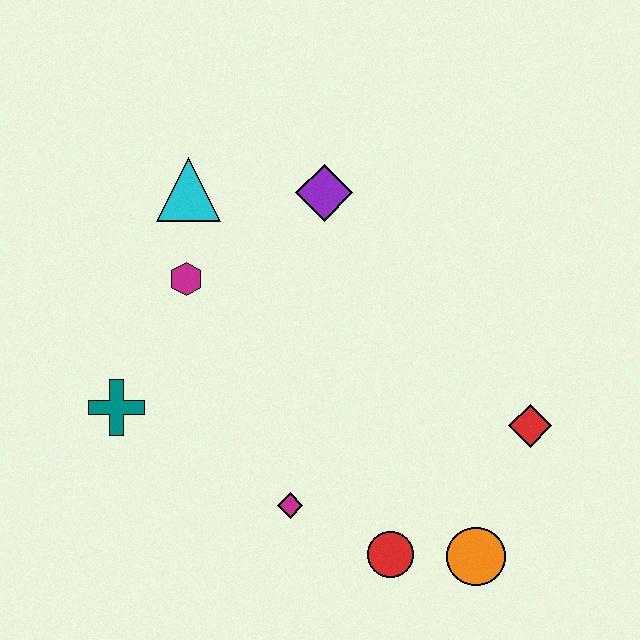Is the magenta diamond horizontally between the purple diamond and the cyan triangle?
Yes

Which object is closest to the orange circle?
The red circle is closest to the orange circle.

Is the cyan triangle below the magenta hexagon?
No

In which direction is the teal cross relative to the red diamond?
The teal cross is to the left of the red diamond.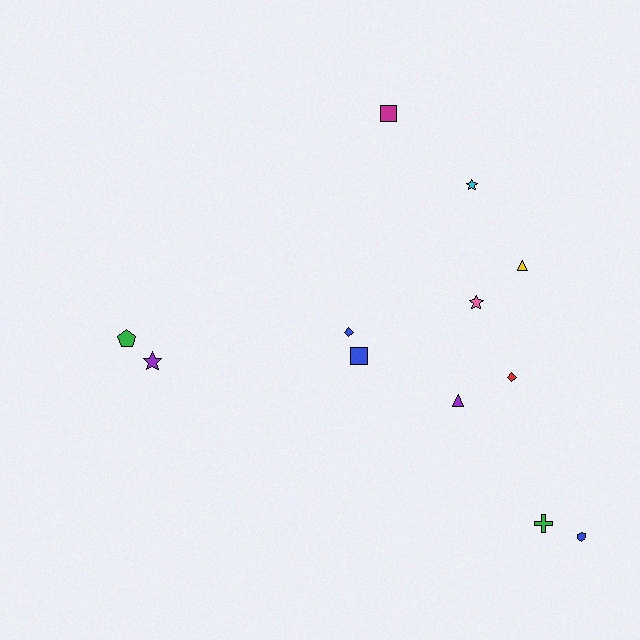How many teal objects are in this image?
There are no teal objects.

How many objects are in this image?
There are 12 objects.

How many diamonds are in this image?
There are 2 diamonds.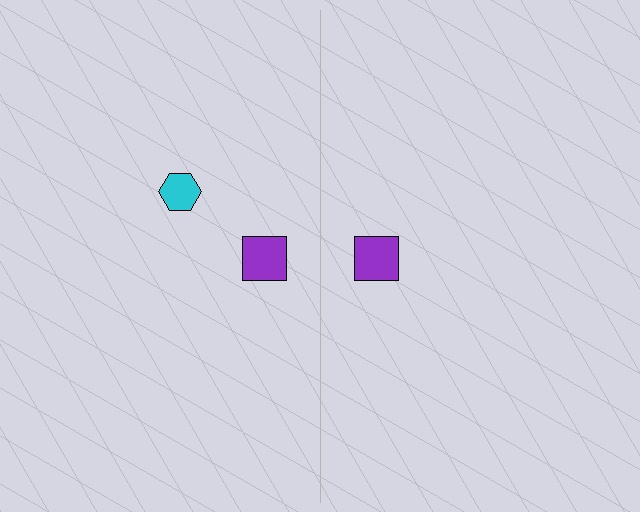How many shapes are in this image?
There are 3 shapes in this image.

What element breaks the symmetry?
A cyan hexagon is missing from the right side.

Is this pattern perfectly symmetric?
No, the pattern is not perfectly symmetric. A cyan hexagon is missing from the right side.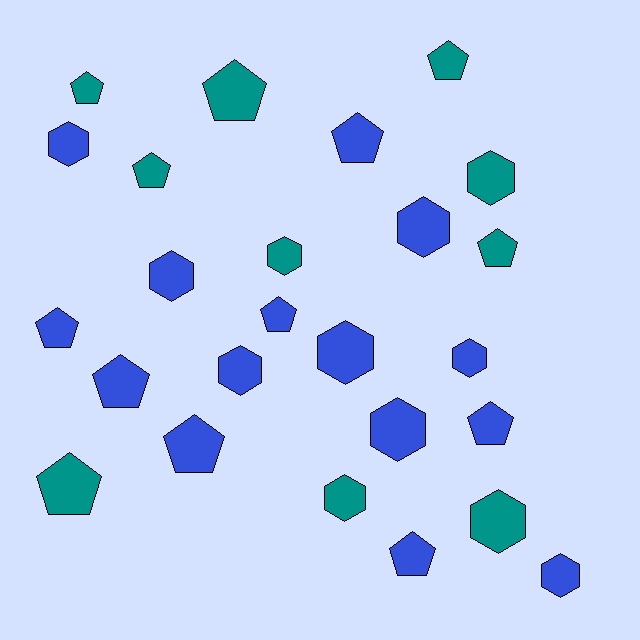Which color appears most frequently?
Blue, with 15 objects.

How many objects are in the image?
There are 25 objects.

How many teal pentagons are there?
There are 6 teal pentagons.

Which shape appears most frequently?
Pentagon, with 13 objects.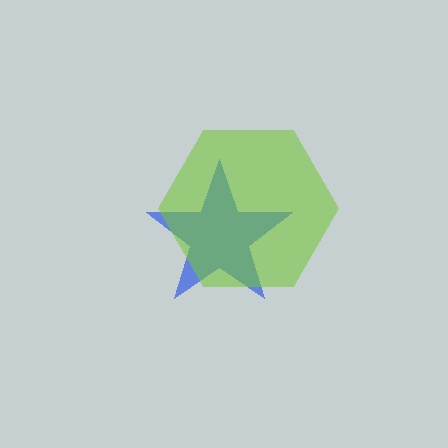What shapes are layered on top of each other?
The layered shapes are: a blue star, a lime hexagon.